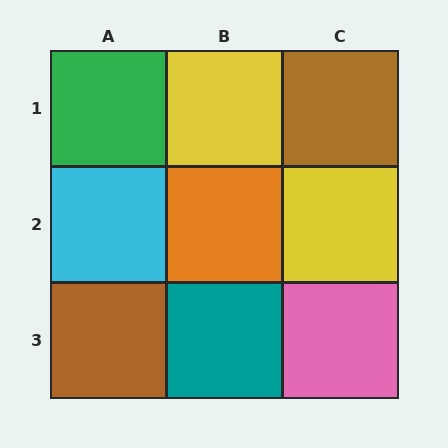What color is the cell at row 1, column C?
Brown.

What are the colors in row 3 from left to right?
Brown, teal, pink.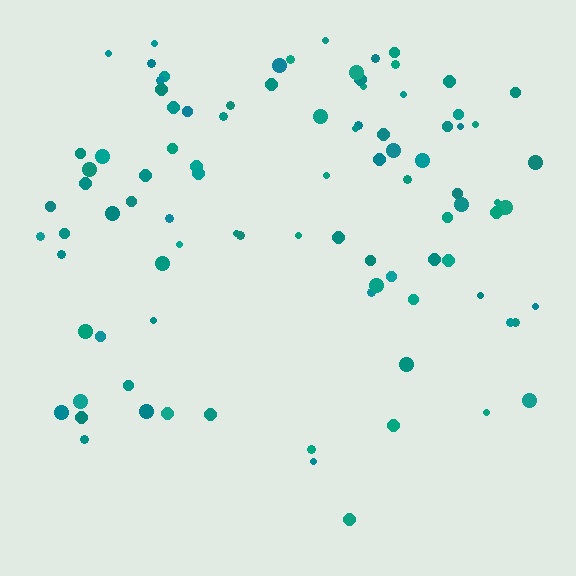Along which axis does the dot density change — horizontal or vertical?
Vertical.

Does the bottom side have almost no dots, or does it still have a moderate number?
Still a moderate number, just noticeably fewer than the top.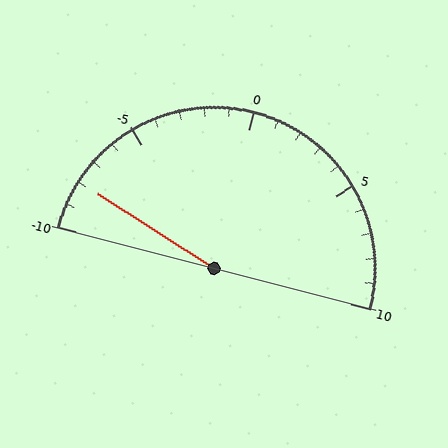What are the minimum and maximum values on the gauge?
The gauge ranges from -10 to 10.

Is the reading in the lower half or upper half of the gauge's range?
The reading is in the lower half of the range (-10 to 10).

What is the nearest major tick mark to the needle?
The nearest major tick mark is -10.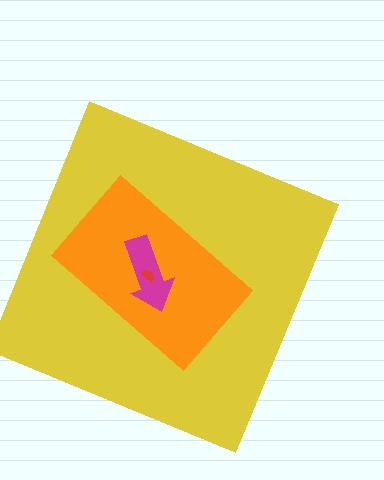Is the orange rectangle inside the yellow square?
Yes.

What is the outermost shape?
The yellow square.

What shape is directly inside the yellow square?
The orange rectangle.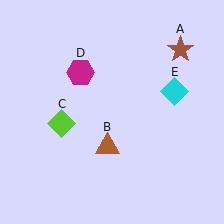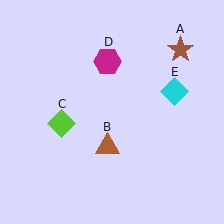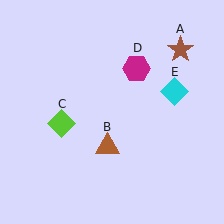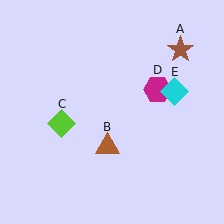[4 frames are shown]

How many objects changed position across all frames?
1 object changed position: magenta hexagon (object D).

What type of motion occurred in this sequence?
The magenta hexagon (object D) rotated clockwise around the center of the scene.